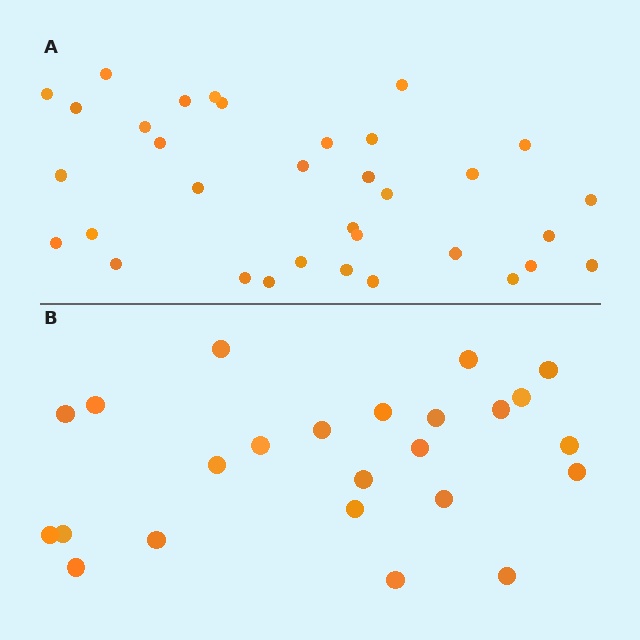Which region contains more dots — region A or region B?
Region A (the top region) has more dots.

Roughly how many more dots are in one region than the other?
Region A has roughly 10 or so more dots than region B.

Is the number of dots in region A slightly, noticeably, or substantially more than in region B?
Region A has noticeably more, but not dramatically so. The ratio is roughly 1.4 to 1.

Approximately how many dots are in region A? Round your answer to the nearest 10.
About 30 dots. (The exact count is 34, which rounds to 30.)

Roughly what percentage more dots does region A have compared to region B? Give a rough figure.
About 40% more.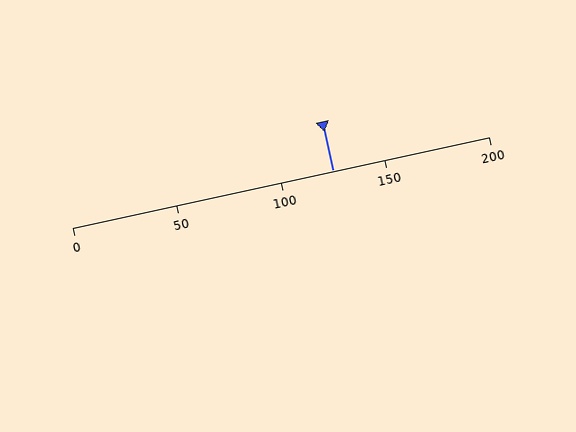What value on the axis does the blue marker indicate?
The marker indicates approximately 125.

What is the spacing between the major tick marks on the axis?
The major ticks are spaced 50 apart.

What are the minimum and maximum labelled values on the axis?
The axis runs from 0 to 200.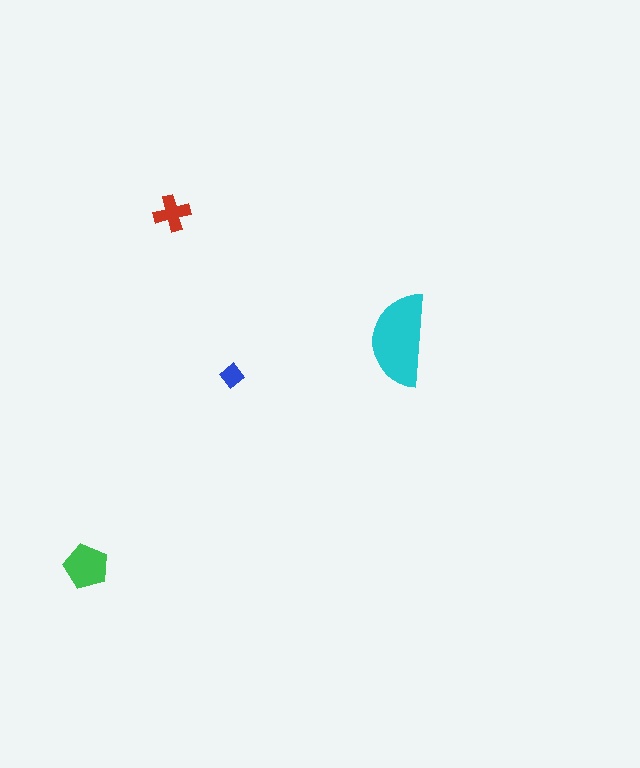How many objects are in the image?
There are 4 objects in the image.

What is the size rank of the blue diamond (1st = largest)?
4th.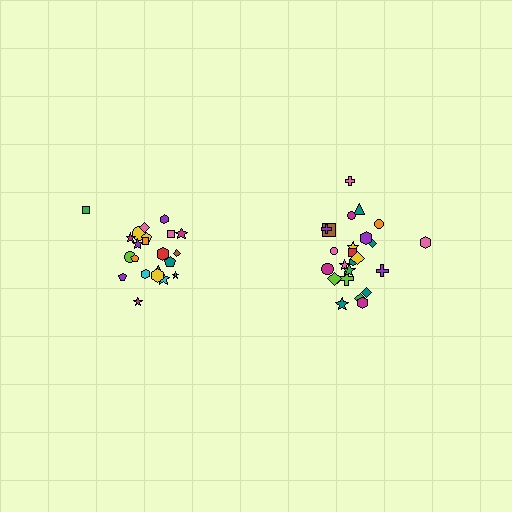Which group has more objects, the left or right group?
The right group.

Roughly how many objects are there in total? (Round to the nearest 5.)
Roughly 45 objects in total.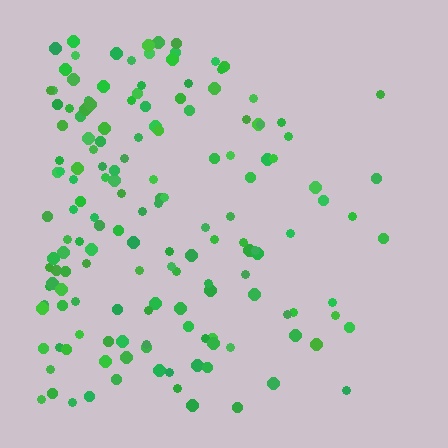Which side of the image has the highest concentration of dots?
The left.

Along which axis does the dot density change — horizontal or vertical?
Horizontal.